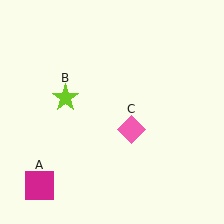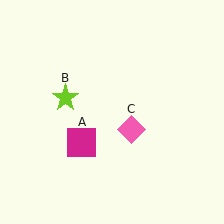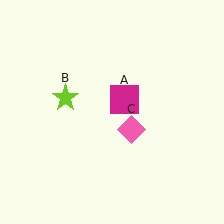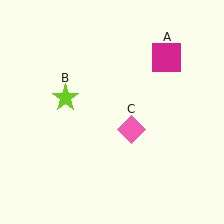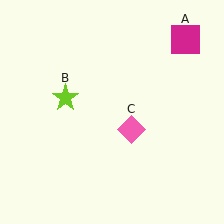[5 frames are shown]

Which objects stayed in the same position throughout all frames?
Lime star (object B) and pink diamond (object C) remained stationary.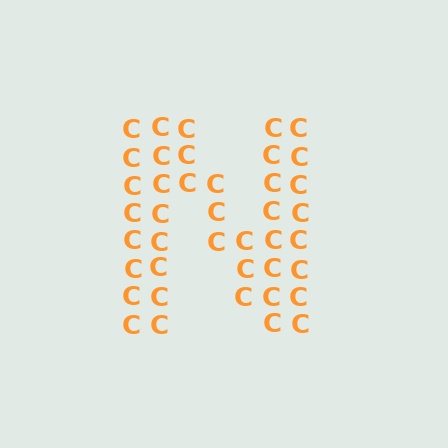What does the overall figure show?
The overall figure shows the letter N.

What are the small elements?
The small elements are letter C's.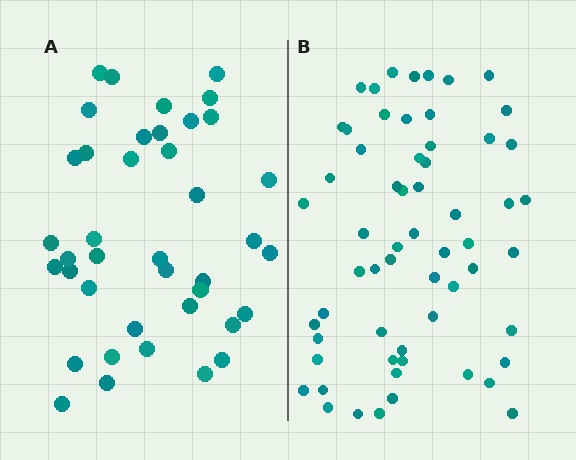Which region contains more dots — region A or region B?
Region B (the right region) has more dots.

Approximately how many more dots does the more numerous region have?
Region B has approximately 20 more dots than region A.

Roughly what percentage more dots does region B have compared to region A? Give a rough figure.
About 50% more.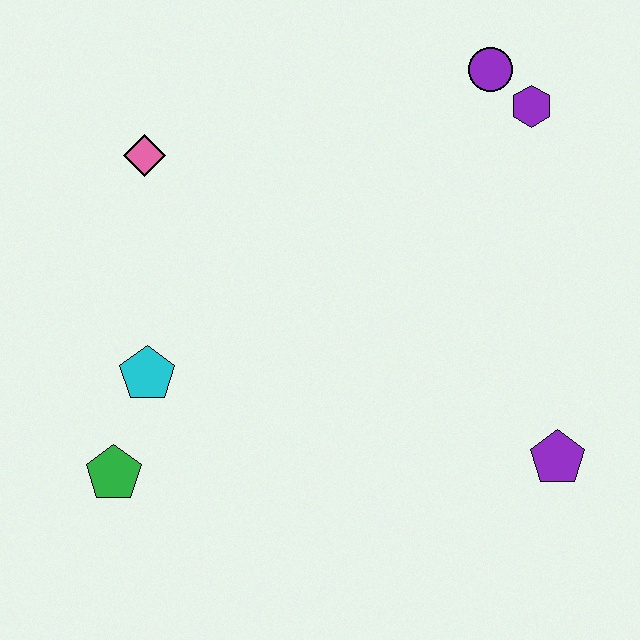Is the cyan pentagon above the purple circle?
No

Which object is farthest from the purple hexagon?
The green pentagon is farthest from the purple hexagon.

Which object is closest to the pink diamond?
The cyan pentagon is closest to the pink diamond.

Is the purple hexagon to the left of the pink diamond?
No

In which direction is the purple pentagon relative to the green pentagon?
The purple pentagon is to the right of the green pentagon.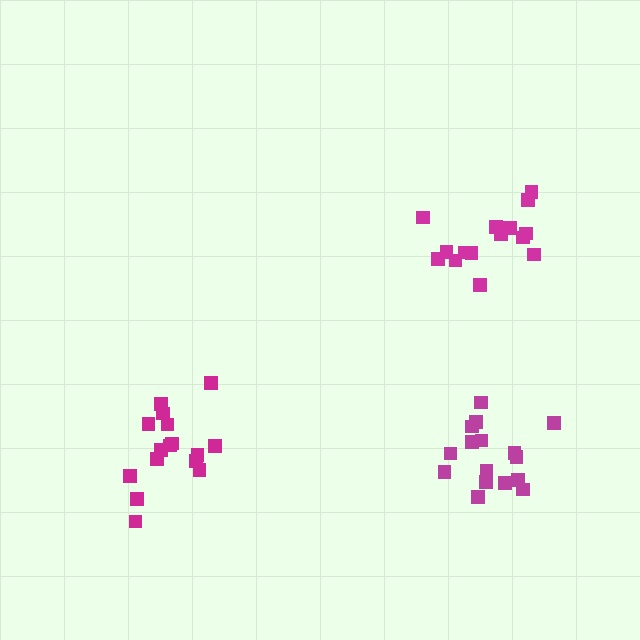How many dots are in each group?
Group 1: 15 dots, Group 2: 16 dots, Group 3: 16 dots (47 total).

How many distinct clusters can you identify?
There are 3 distinct clusters.